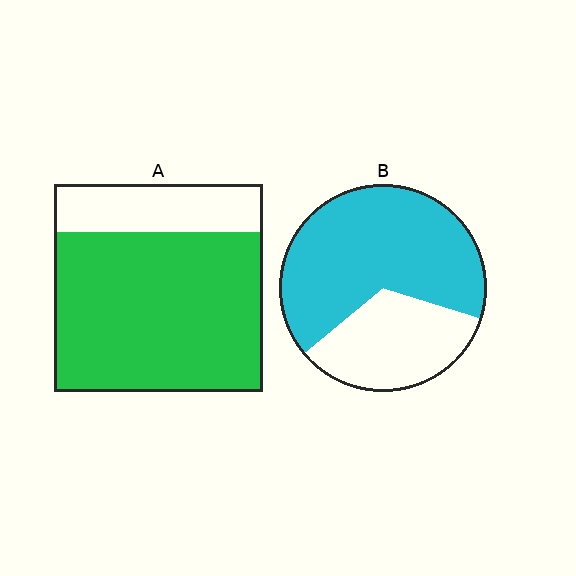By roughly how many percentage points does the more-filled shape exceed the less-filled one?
By roughly 10 percentage points (A over B).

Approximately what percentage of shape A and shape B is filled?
A is approximately 75% and B is approximately 65%.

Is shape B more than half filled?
Yes.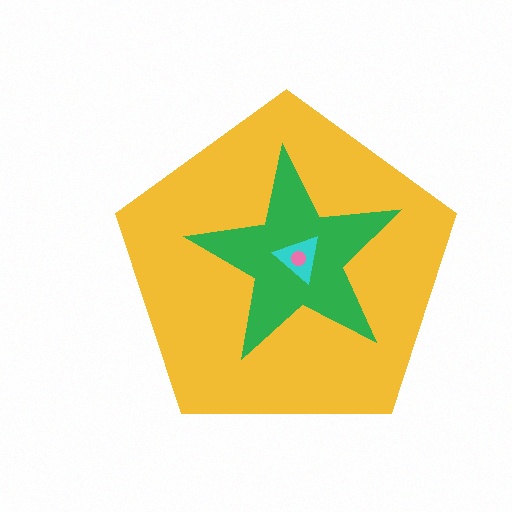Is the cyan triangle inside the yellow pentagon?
Yes.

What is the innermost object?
The pink circle.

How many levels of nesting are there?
4.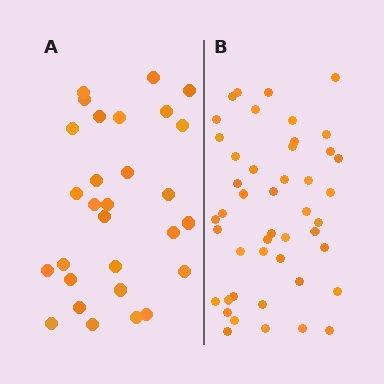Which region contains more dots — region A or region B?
Region B (the right region) has more dots.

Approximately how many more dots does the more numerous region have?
Region B has approximately 15 more dots than region A.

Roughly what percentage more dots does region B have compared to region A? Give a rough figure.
About 60% more.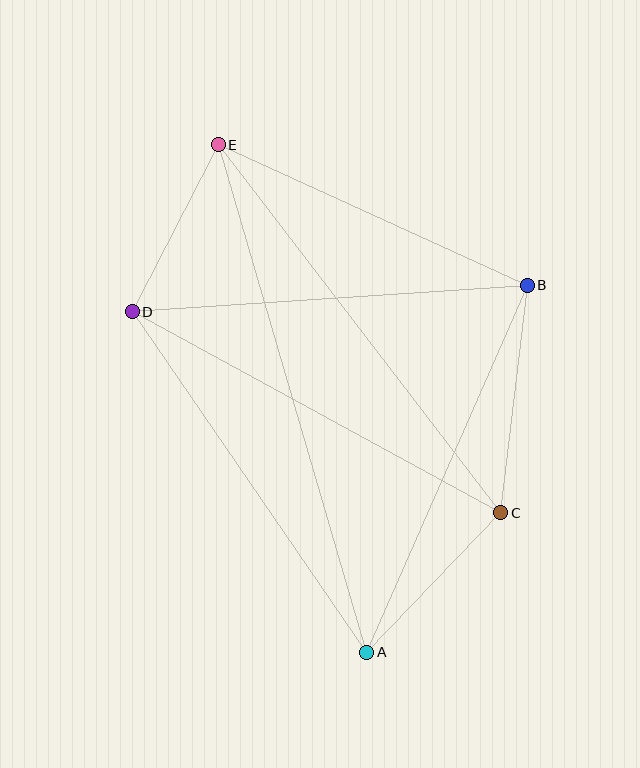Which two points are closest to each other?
Points D and E are closest to each other.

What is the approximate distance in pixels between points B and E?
The distance between B and E is approximately 340 pixels.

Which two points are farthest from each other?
Points A and E are farthest from each other.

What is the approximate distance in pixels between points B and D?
The distance between B and D is approximately 396 pixels.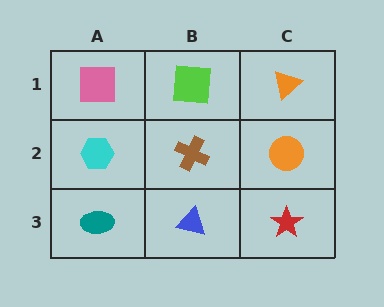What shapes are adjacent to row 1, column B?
A brown cross (row 2, column B), a pink square (row 1, column A), an orange triangle (row 1, column C).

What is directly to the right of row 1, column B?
An orange triangle.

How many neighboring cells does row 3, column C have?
2.